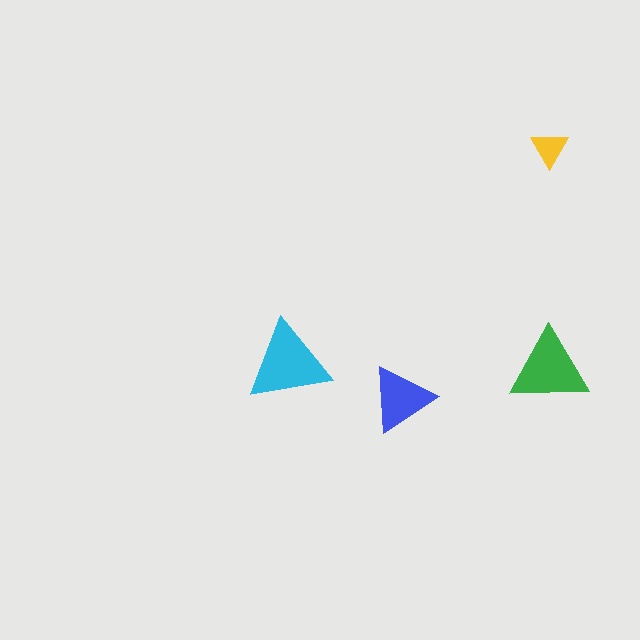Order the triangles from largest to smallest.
the cyan one, the green one, the blue one, the yellow one.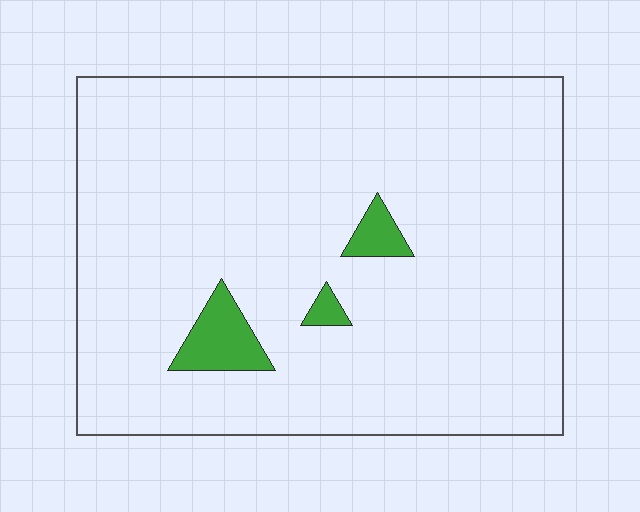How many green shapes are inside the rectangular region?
3.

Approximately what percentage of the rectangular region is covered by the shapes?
Approximately 5%.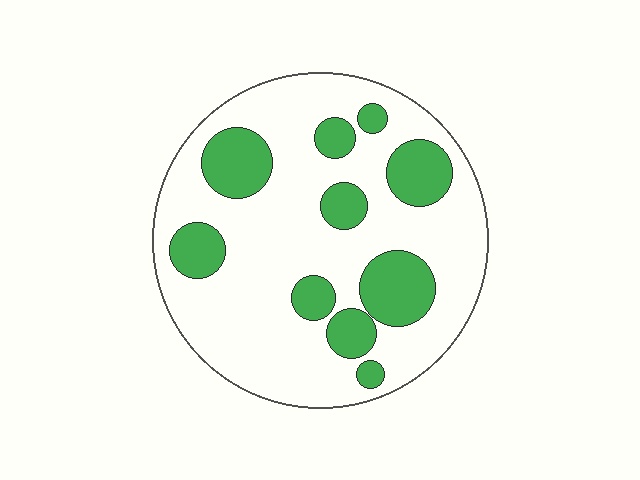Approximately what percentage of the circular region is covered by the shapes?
Approximately 25%.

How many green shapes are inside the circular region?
10.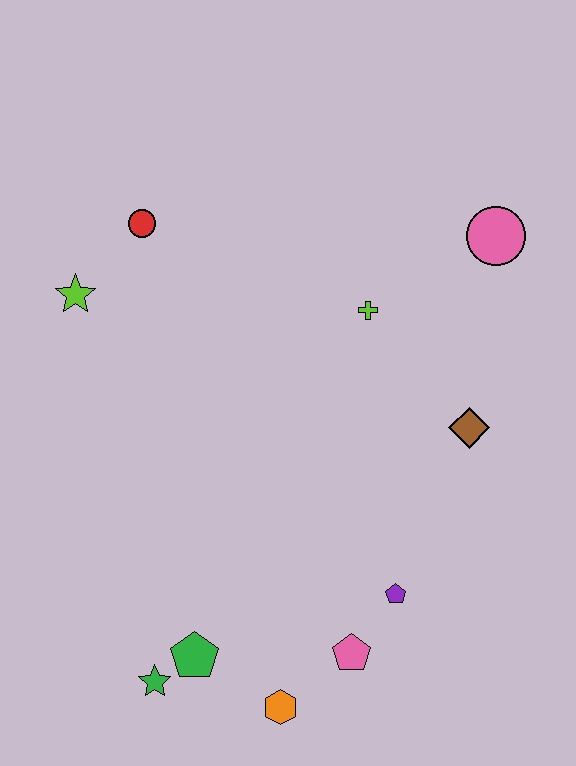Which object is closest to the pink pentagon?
The purple pentagon is closest to the pink pentagon.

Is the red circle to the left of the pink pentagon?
Yes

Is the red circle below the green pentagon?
No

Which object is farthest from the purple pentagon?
The red circle is farthest from the purple pentagon.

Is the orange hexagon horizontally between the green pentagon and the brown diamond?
Yes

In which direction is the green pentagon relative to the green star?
The green pentagon is to the right of the green star.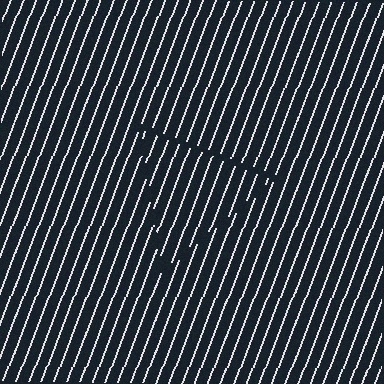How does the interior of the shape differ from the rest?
The interior of the shape contains the same grating, shifted by half a period — the contour is defined by the phase discontinuity where line-ends from the inner and outer gratings abut.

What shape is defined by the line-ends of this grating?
An illusory triangle. The interior of the shape contains the same grating, shifted by half a period — the contour is defined by the phase discontinuity where line-ends from the inner and outer gratings abut.